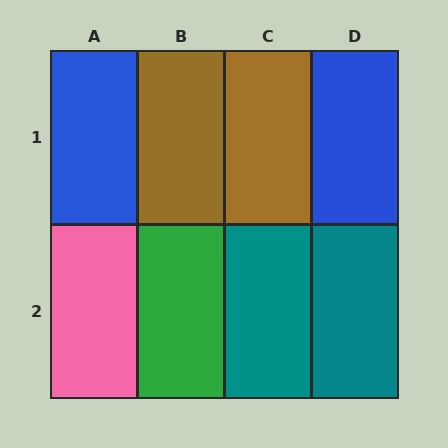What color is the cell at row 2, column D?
Teal.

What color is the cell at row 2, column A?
Pink.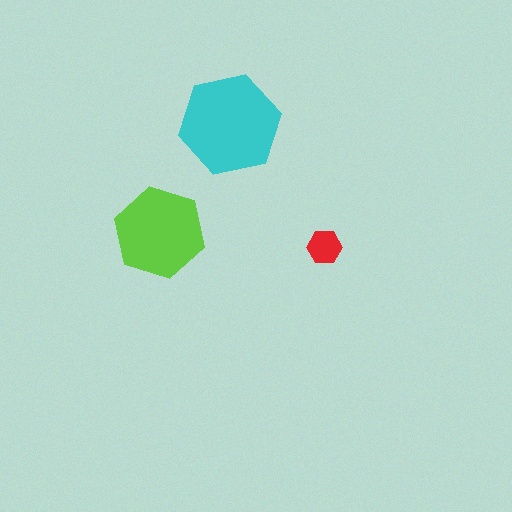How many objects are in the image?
There are 3 objects in the image.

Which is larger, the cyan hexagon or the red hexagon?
The cyan one.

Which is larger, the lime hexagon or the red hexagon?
The lime one.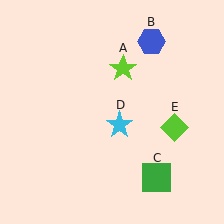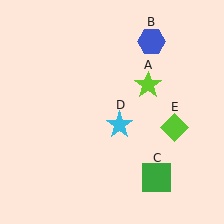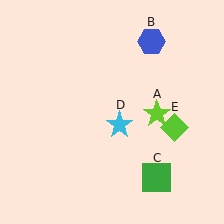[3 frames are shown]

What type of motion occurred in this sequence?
The lime star (object A) rotated clockwise around the center of the scene.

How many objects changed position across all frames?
1 object changed position: lime star (object A).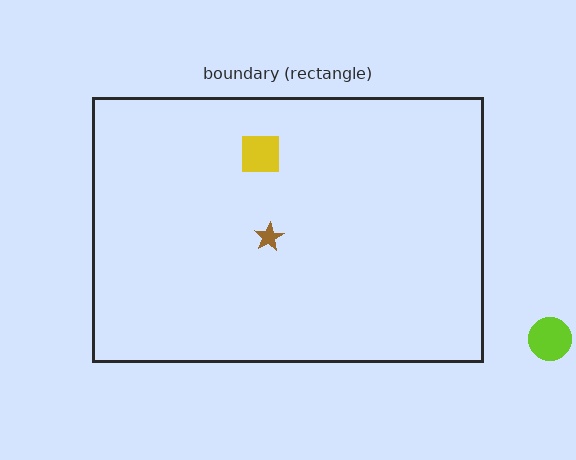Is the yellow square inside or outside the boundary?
Inside.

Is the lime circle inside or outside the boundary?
Outside.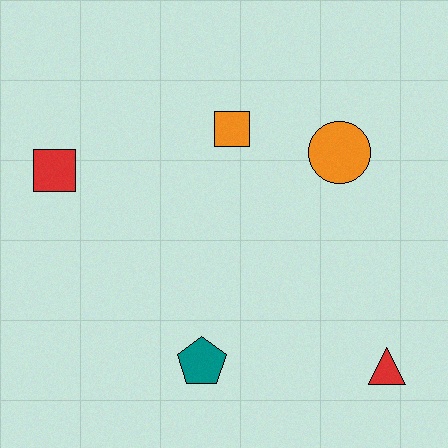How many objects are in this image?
There are 5 objects.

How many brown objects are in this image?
There are no brown objects.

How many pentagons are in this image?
There is 1 pentagon.